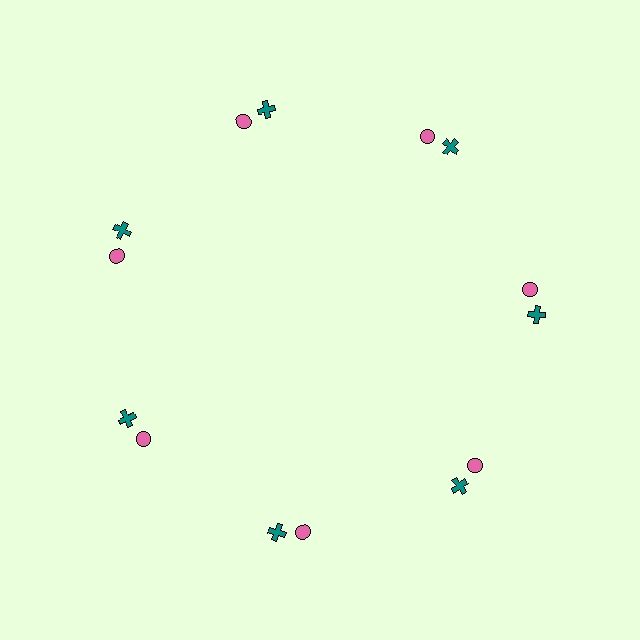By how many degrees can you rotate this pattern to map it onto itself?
The pattern maps onto itself every 51 degrees of rotation.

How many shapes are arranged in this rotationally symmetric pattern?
There are 14 shapes, arranged in 7 groups of 2.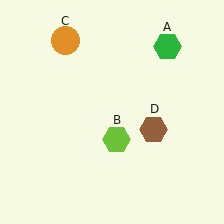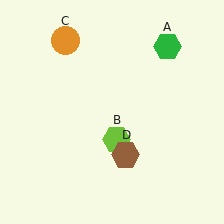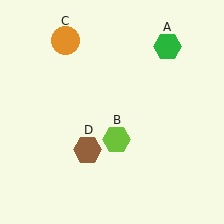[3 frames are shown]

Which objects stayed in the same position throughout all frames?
Green hexagon (object A) and lime hexagon (object B) and orange circle (object C) remained stationary.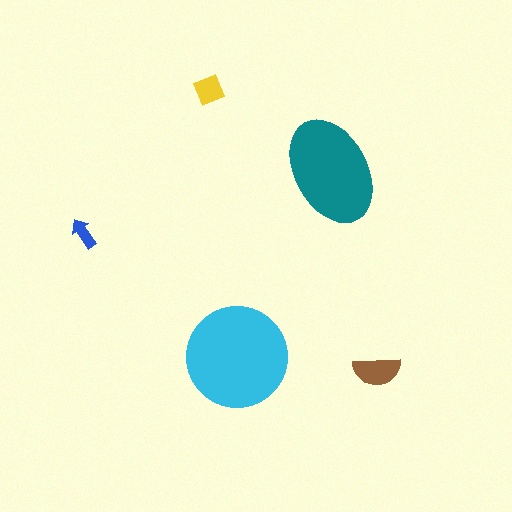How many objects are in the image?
There are 5 objects in the image.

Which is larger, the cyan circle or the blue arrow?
The cyan circle.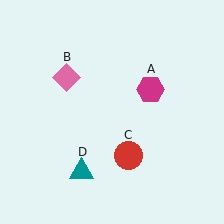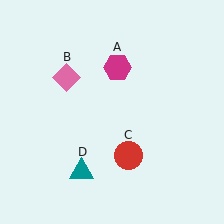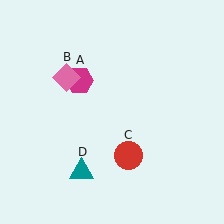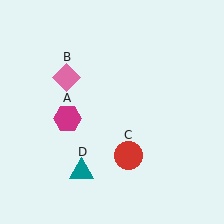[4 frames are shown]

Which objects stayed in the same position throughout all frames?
Pink diamond (object B) and red circle (object C) and teal triangle (object D) remained stationary.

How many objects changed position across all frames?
1 object changed position: magenta hexagon (object A).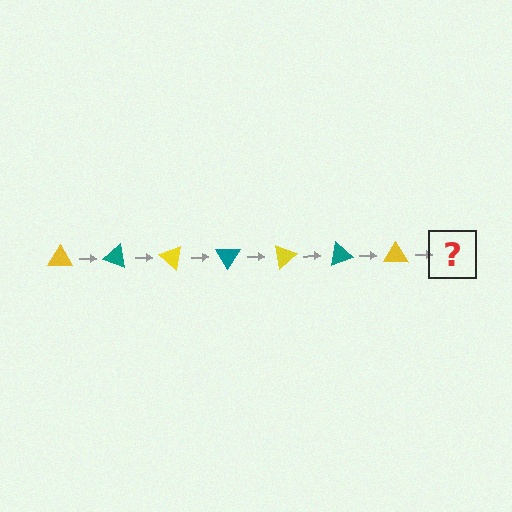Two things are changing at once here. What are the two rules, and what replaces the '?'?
The two rules are that it rotates 20 degrees each step and the color cycles through yellow and teal. The '?' should be a teal triangle, rotated 140 degrees from the start.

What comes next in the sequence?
The next element should be a teal triangle, rotated 140 degrees from the start.